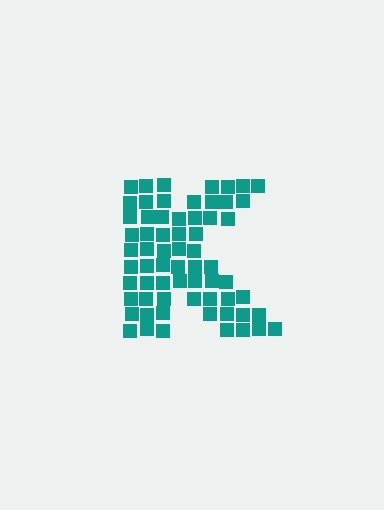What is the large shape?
The large shape is the letter K.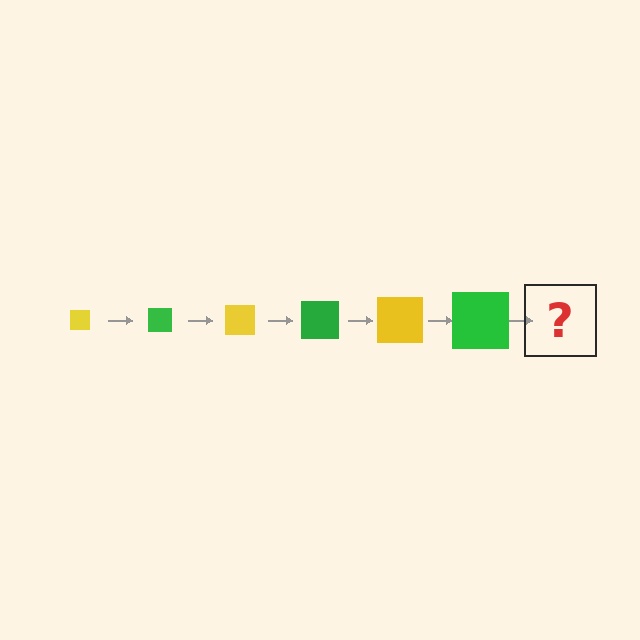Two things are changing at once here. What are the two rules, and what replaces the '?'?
The two rules are that the square grows larger each step and the color cycles through yellow and green. The '?' should be a yellow square, larger than the previous one.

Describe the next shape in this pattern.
It should be a yellow square, larger than the previous one.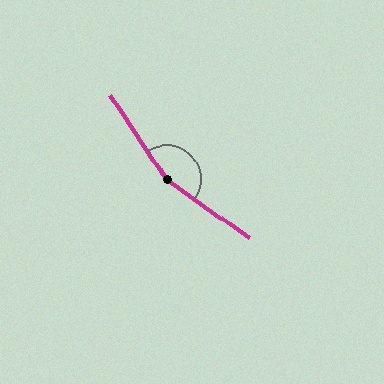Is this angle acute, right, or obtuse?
It is obtuse.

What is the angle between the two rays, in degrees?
Approximately 159 degrees.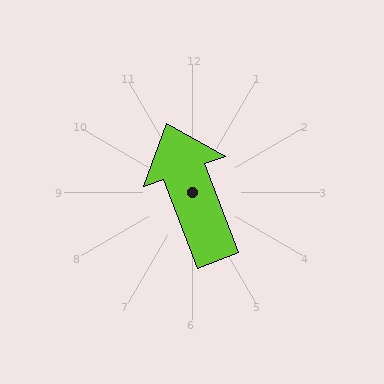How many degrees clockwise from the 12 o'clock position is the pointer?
Approximately 339 degrees.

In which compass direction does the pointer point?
North.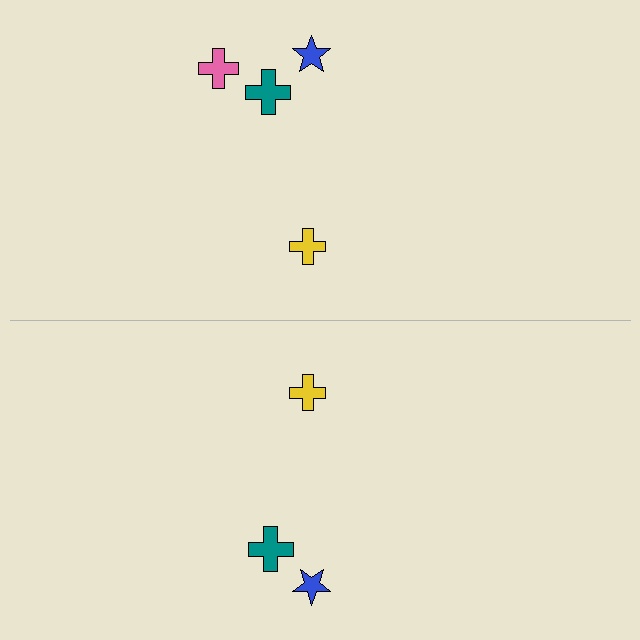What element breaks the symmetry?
A pink cross is missing from the bottom side.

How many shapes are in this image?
There are 7 shapes in this image.